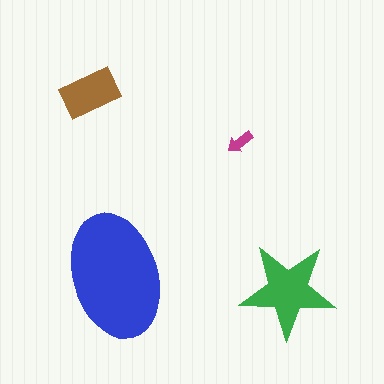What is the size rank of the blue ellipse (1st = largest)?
1st.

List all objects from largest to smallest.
The blue ellipse, the green star, the brown rectangle, the magenta arrow.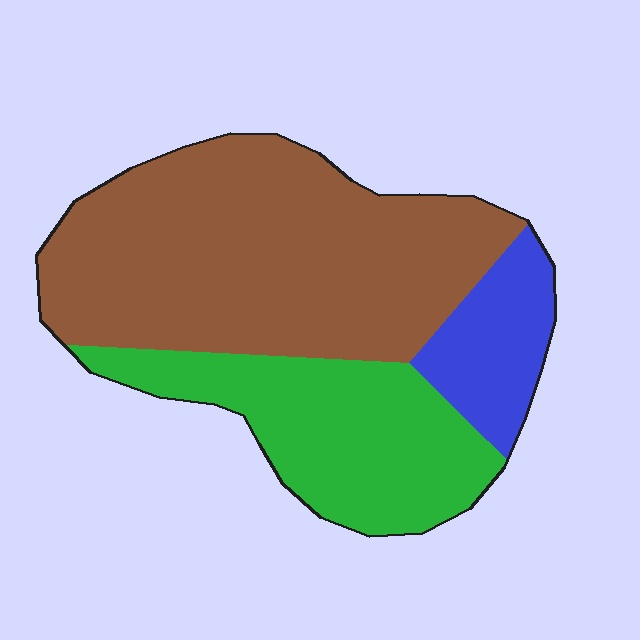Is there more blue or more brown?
Brown.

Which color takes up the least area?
Blue, at roughly 15%.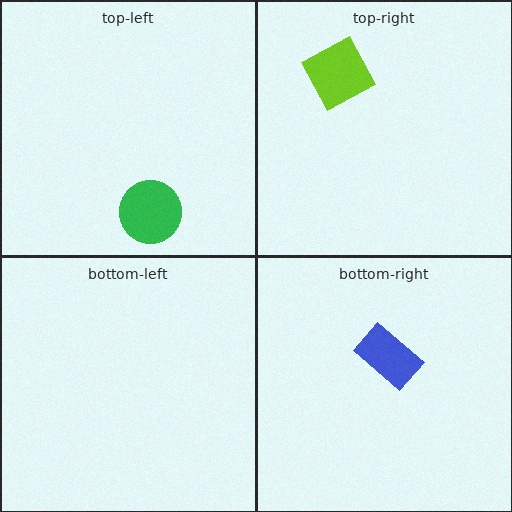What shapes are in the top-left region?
The green circle.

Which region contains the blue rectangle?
The bottom-right region.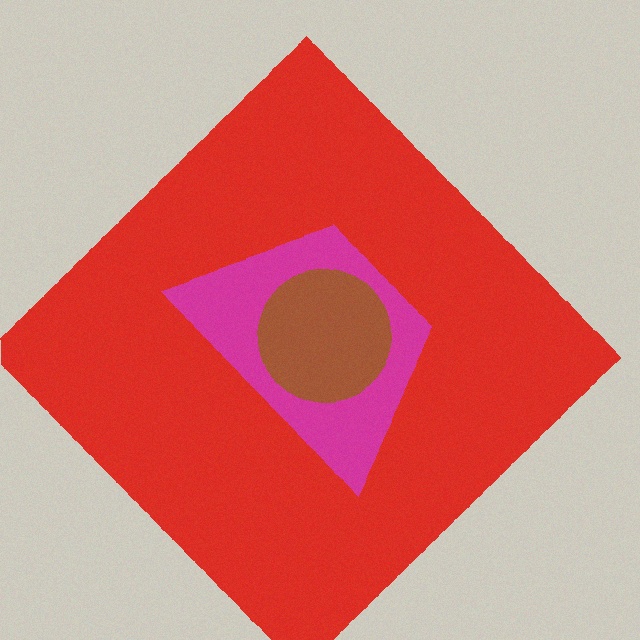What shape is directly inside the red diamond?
The magenta trapezoid.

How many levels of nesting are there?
3.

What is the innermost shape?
The brown circle.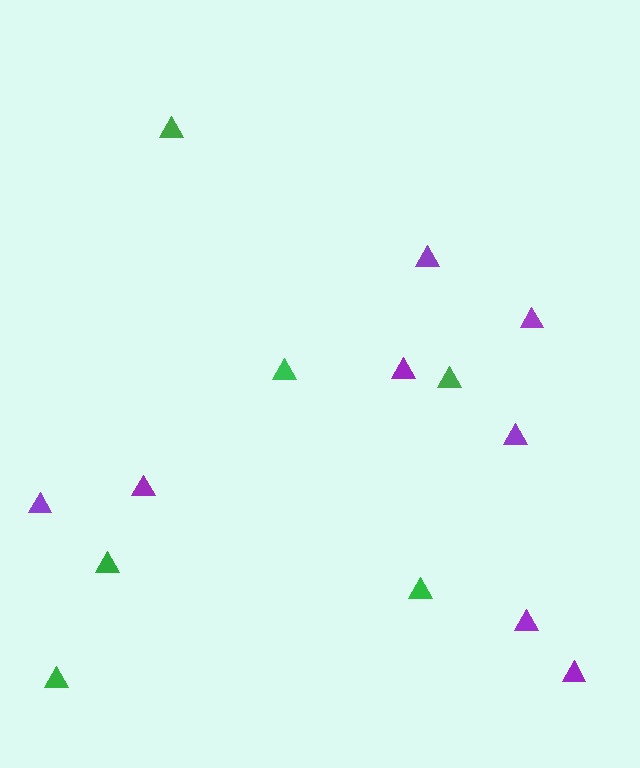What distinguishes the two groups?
There are 2 groups: one group of green triangles (6) and one group of purple triangles (8).